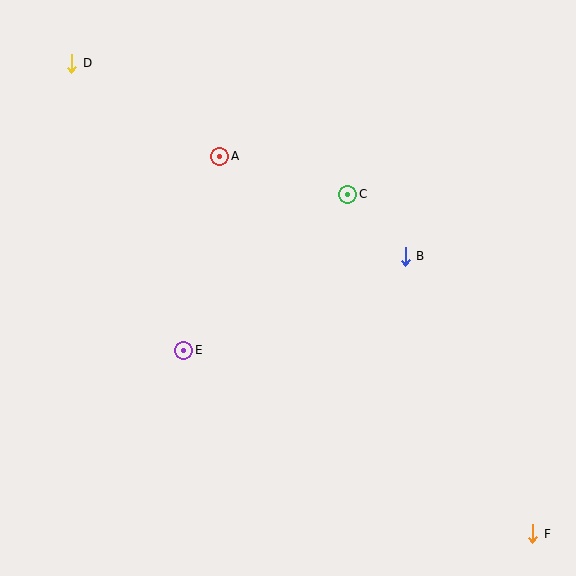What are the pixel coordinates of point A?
Point A is at (220, 156).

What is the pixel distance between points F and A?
The distance between F and A is 491 pixels.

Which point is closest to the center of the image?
Point C at (348, 194) is closest to the center.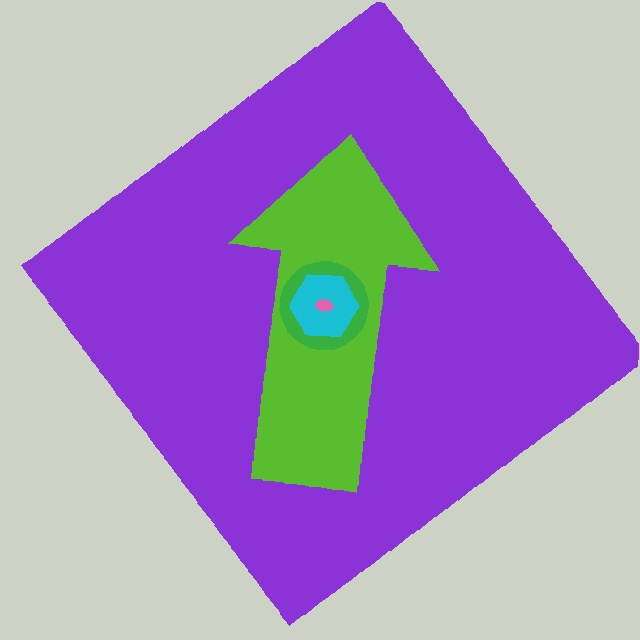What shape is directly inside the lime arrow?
The green circle.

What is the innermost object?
The pink ellipse.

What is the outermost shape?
The purple diamond.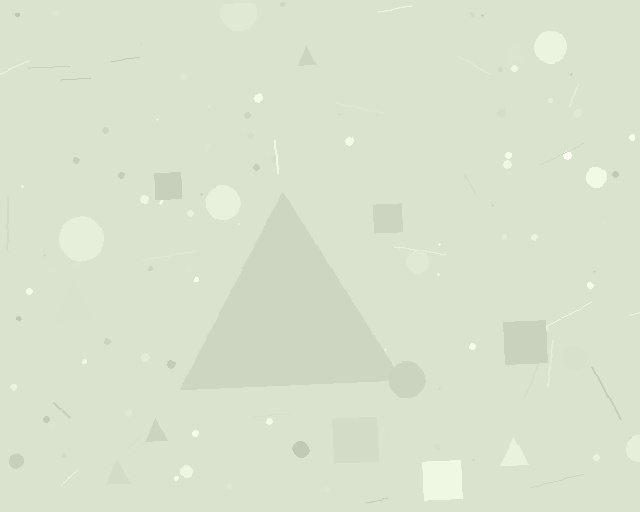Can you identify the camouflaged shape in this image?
The camouflaged shape is a triangle.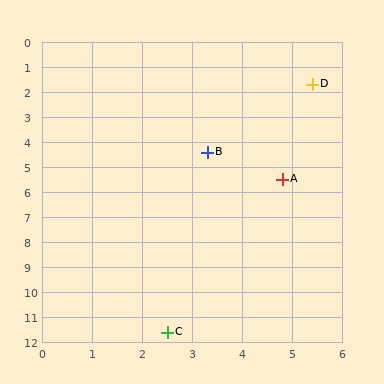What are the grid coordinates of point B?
Point B is at approximately (3.3, 4.4).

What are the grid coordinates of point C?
Point C is at approximately (2.5, 11.6).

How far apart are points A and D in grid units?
Points A and D are about 3.8 grid units apart.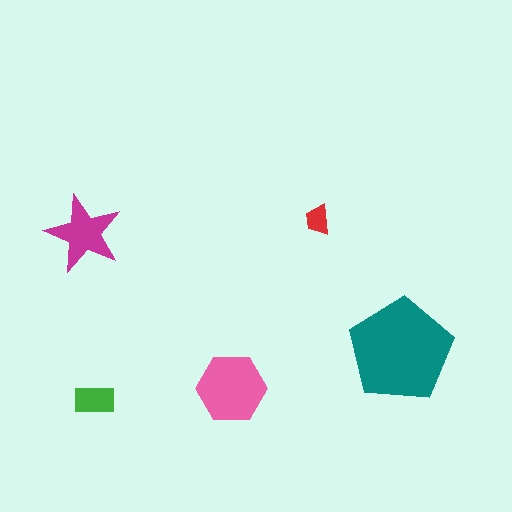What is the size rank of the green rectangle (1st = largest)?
4th.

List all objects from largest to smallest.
The teal pentagon, the pink hexagon, the magenta star, the green rectangle, the red trapezoid.